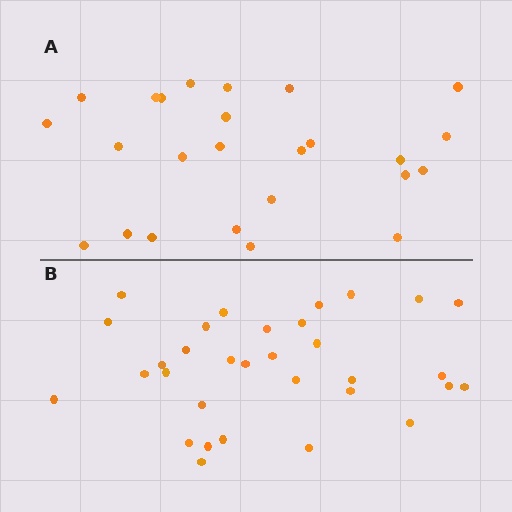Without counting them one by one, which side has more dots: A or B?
Region B (the bottom region) has more dots.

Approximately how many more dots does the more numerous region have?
Region B has roughly 8 or so more dots than region A.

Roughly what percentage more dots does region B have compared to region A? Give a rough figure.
About 30% more.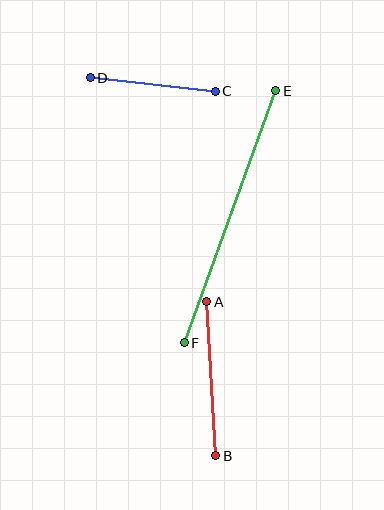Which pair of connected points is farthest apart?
Points E and F are farthest apart.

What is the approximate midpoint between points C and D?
The midpoint is at approximately (153, 84) pixels.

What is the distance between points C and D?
The distance is approximately 126 pixels.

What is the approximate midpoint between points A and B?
The midpoint is at approximately (211, 379) pixels.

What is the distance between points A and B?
The distance is approximately 155 pixels.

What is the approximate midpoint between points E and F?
The midpoint is at approximately (230, 217) pixels.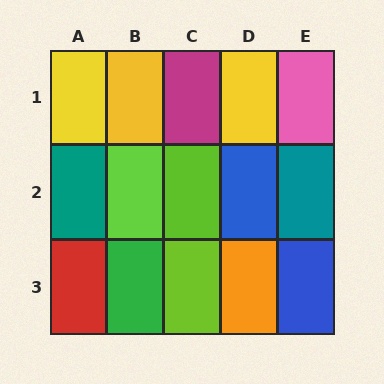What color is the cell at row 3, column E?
Blue.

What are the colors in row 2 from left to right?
Teal, lime, lime, blue, teal.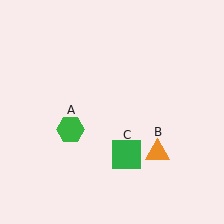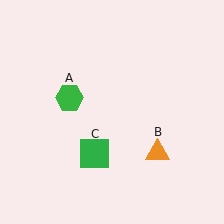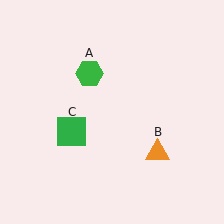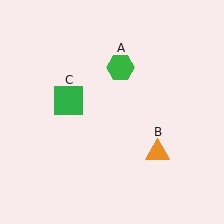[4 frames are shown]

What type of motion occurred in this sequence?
The green hexagon (object A), green square (object C) rotated clockwise around the center of the scene.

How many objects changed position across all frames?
2 objects changed position: green hexagon (object A), green square (object C).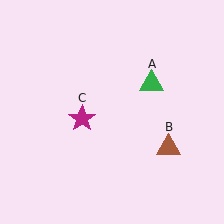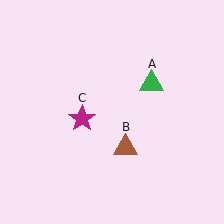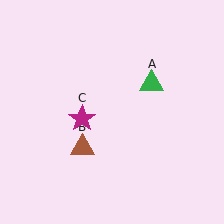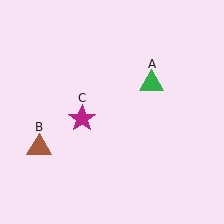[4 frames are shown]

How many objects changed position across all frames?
1 object changed position: brown triangle (object B).